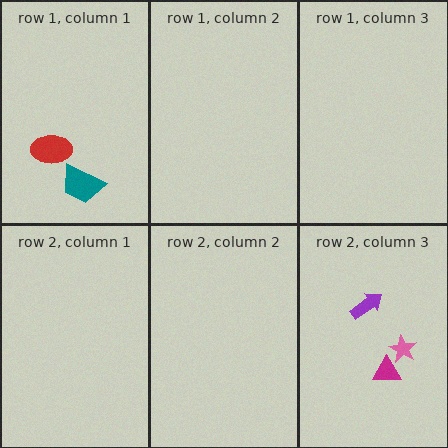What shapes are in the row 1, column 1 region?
The red ellipse, the teal trapezoid.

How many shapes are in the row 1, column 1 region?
2.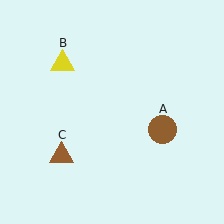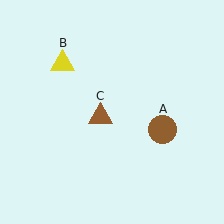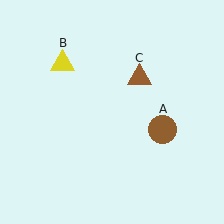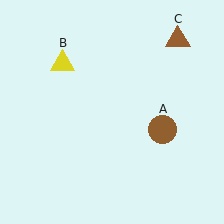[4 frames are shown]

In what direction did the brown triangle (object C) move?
The brown triangle (object C) moved up and to the right.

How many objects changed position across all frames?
1 object changed position: brown triangle (object C).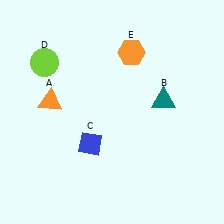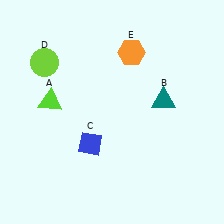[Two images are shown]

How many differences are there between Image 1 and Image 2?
There is 1 difference between the two images.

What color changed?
The triangle (A) changed from orange in Image 1 to lime in Image 2.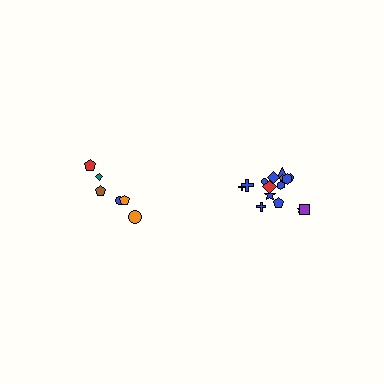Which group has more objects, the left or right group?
The right group.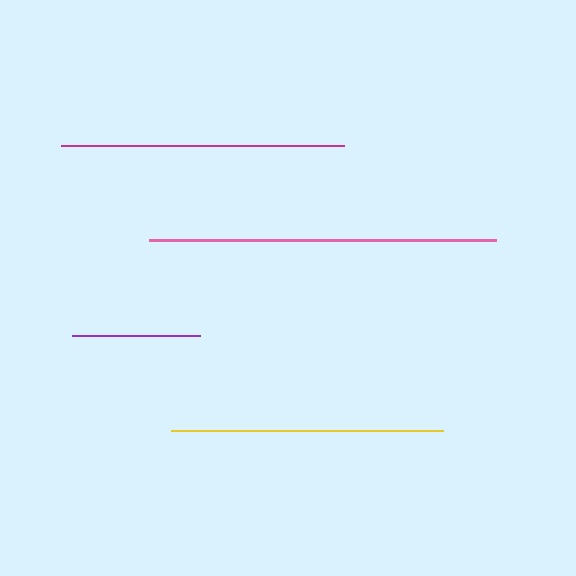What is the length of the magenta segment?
The magenta segment is approximately 284 pixels long.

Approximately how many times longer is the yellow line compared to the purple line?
The yellow line is approximately 2.1 times the length of the purple line.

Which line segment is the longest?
The pink line is the longest at approximately 347 pixels.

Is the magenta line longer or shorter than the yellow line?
The magenta line is longer than the yellow line.